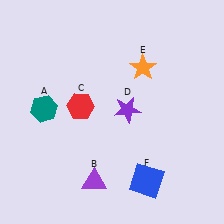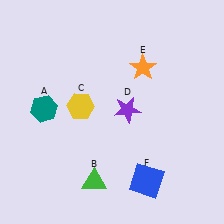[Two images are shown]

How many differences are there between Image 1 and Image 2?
There are 2 differences between the two images.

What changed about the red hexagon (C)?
In Image 1, C is red. In Image 2, it changed to yellow.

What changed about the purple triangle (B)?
In Image 1, B is purple. In Image 2, it changed to green.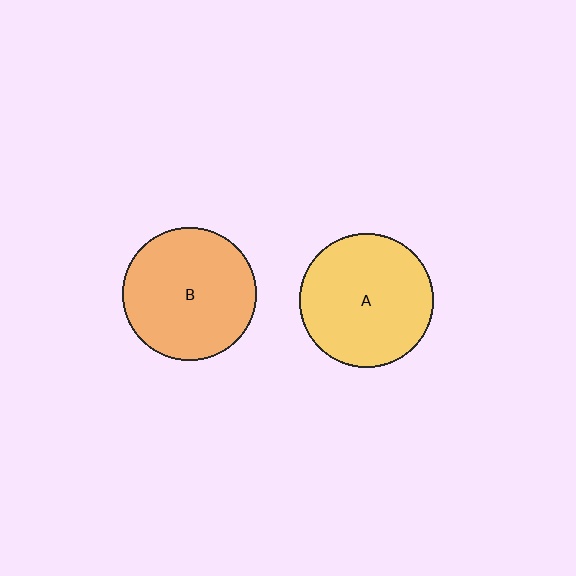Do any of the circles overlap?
No, none of the circles overlap.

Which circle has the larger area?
Circle A (yellow).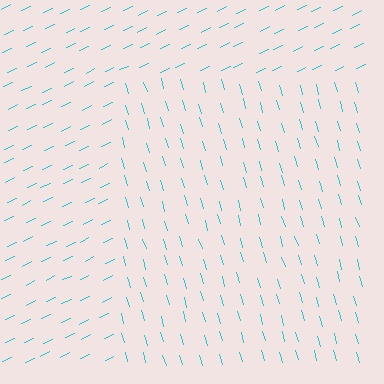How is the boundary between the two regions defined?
The boundary is defined purely by a change in line orientation (approximately 81 degrees difference). All lines are the same color and thickness.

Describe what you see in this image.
The image is filled with small cyan line segments. A rectangle region in the image has lines oriented differently from the surrounding lines, creating a visible texture boundary.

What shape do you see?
I see a rectangle.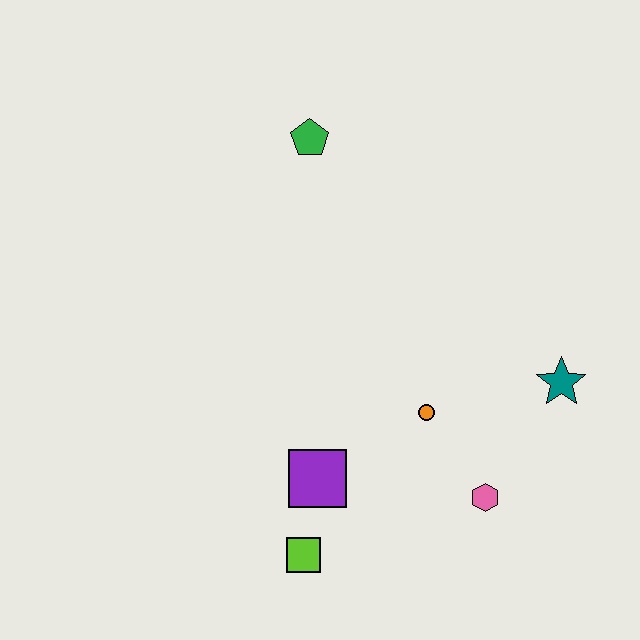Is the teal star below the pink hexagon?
No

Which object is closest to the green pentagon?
The orange circle is closest to the green pentagon.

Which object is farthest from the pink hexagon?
The green pentagon is farthest from the pink hexagon.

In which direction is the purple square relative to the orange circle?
The purple square is to the left of the orange circle.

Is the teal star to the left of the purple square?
No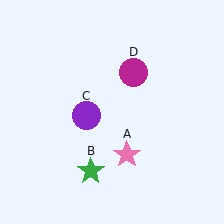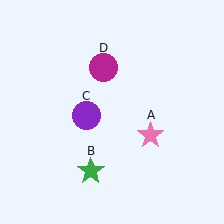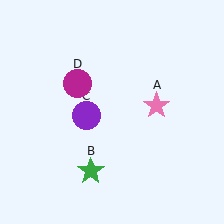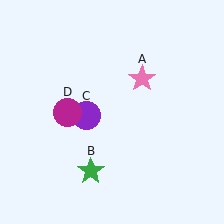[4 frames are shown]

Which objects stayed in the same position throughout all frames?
Green star (object B) and purple circle (object C) remained stationary.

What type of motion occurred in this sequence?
The pink star (object A), magenta circle (object D) rotated counterclockwise around the center of the scene.